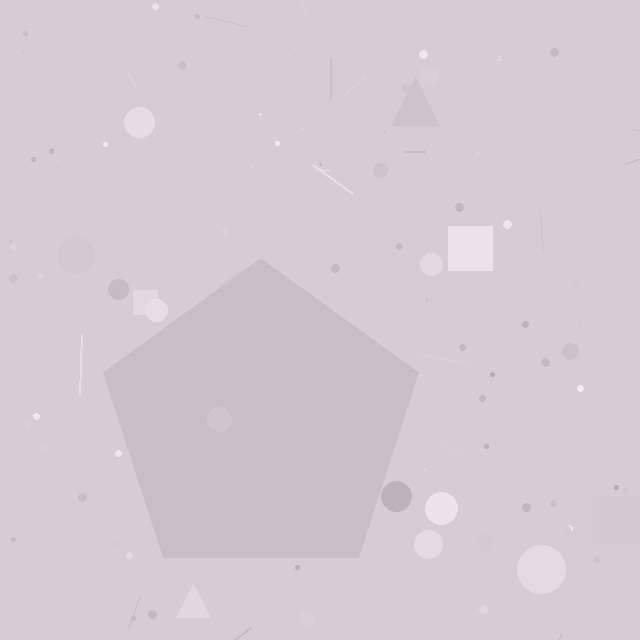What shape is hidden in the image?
A pentagon is hidden in the image.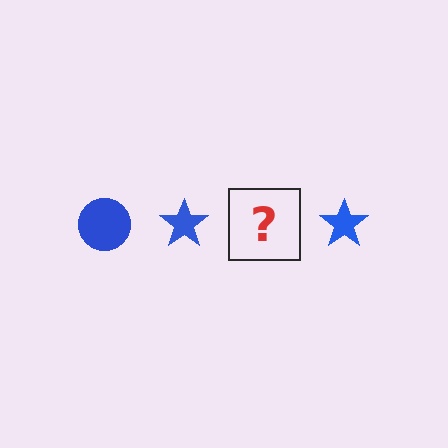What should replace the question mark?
The question mark should be replaced with a blue circle.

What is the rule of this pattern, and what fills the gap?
The rule is that the pattern cycles through circle, star shapes in blue. The gap should be filled with a blue circle.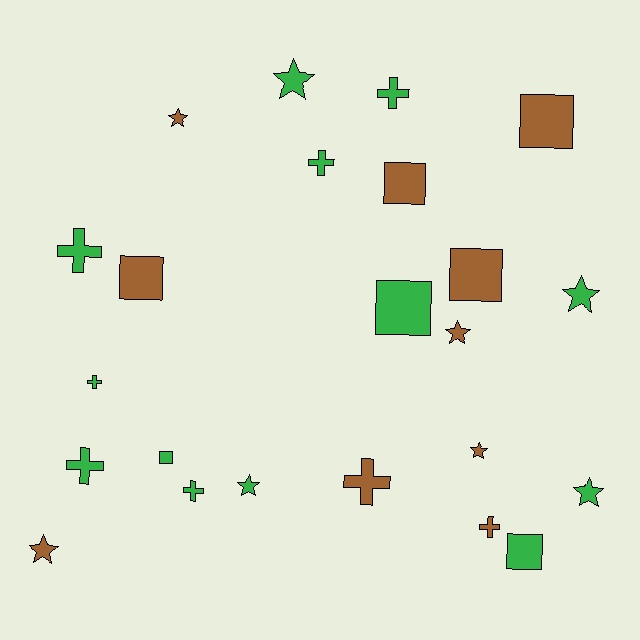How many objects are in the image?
There are 23 objects.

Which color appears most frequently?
Green, with 13 objects.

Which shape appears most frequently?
Star, with 8 objects.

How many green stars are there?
There are 4 green stars.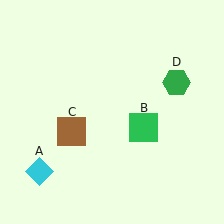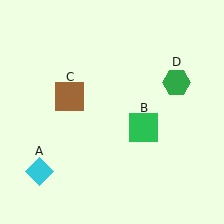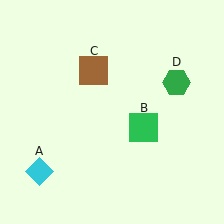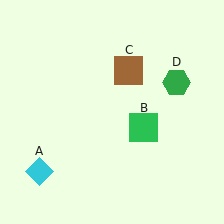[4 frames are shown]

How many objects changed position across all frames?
1 object changed position: brown square (object C).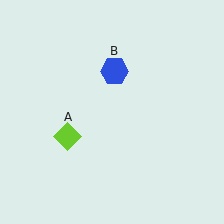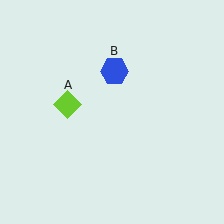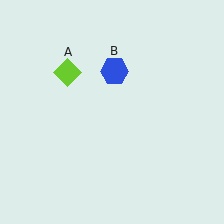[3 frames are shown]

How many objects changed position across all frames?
1 object changed position: lime diamond (object A).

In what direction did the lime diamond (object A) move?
The lime diamond (object A) moved up.